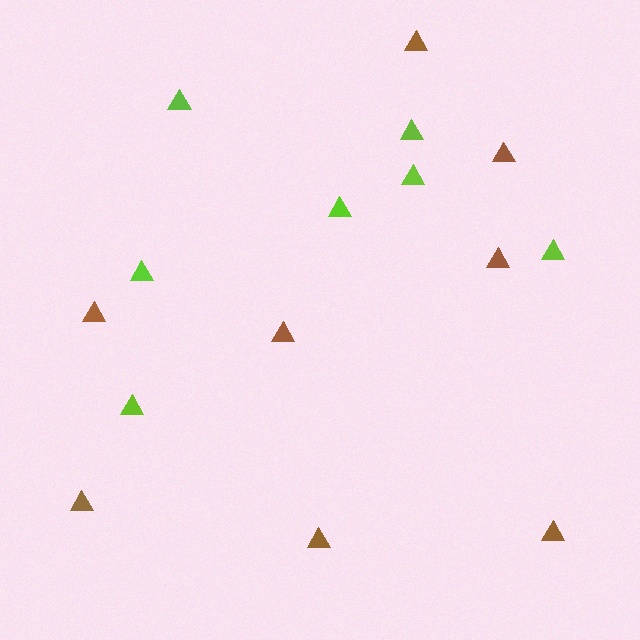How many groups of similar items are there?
There are 2 groups: one group of lime triangles (7) and one group of brown triangles (8).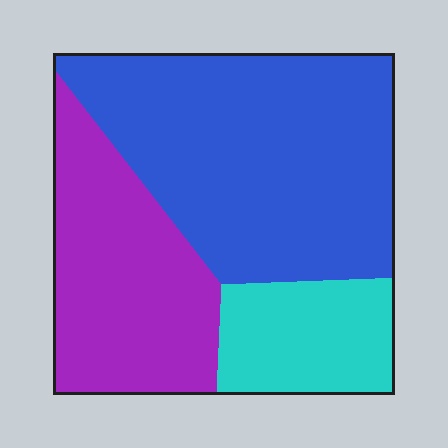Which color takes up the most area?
Blue, at roughly 50%.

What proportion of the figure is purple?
Purple covers roughly 30% of the figure.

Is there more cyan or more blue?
Blue.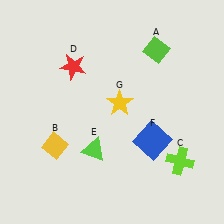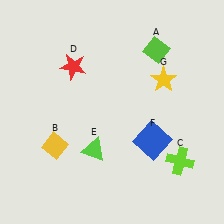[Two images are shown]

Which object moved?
The yellow star (G) moved right.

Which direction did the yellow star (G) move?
The yellow star (G) moved right.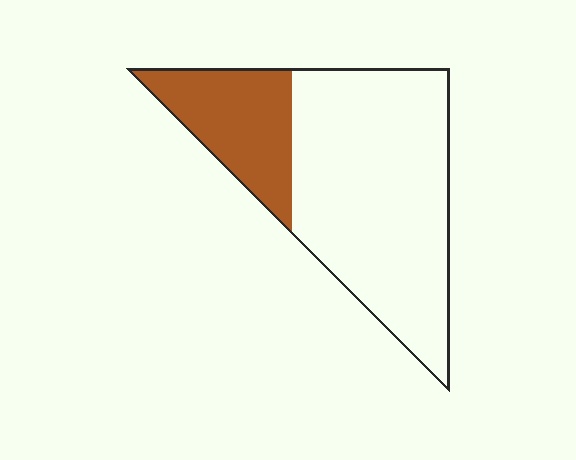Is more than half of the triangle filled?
No.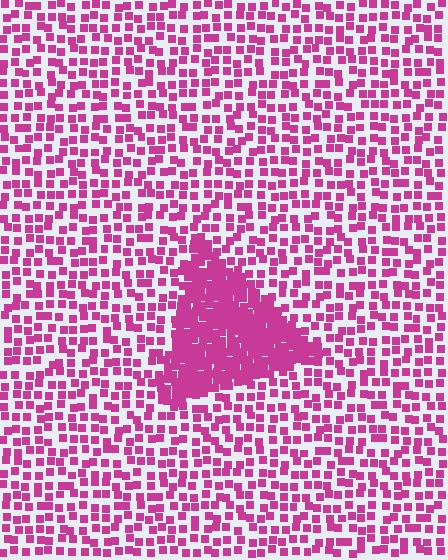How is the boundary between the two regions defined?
The boundary is defined by a change in element density (approximately 2.6x ratio). All elements are the same color, size, and shape.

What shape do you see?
I see a triangle.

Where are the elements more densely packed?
The elements are more densely packed inside the triangle boundary.